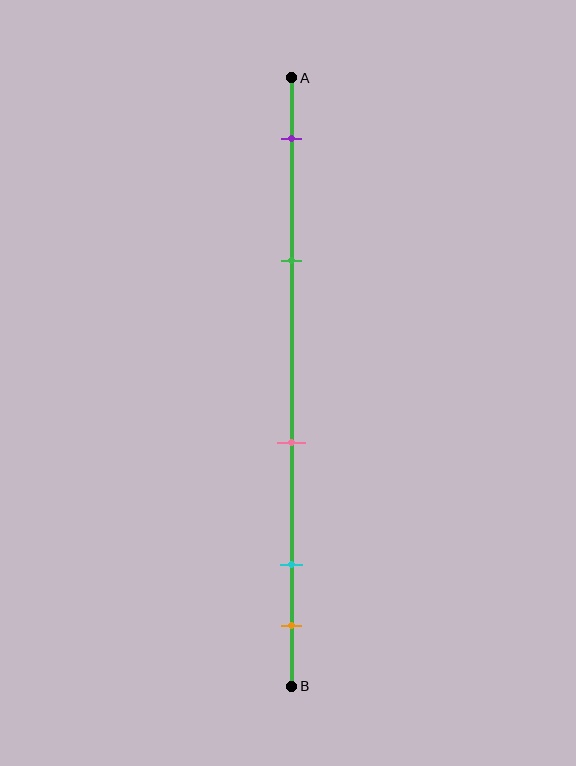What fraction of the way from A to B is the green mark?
The green mark is approximately 30% (0.3) of the way from A to B.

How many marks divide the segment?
There are 5 marks dividing the segment.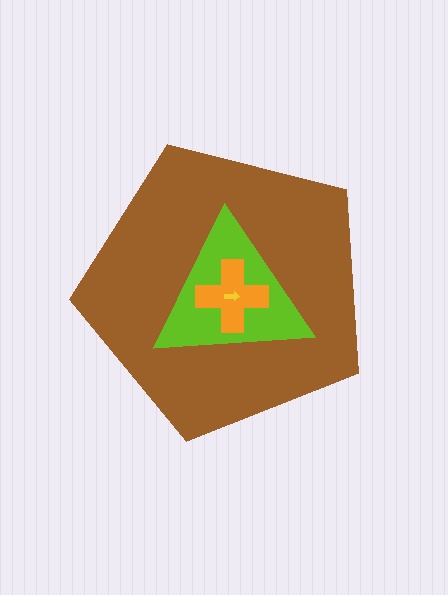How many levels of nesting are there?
4.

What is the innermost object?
The yellow arrow.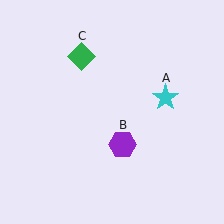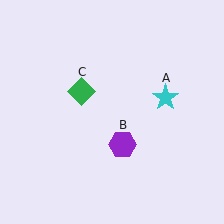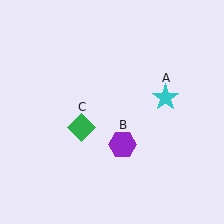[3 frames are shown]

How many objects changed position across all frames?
1 object changed position: green diamond (object C).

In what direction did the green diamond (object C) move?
The green diamond (object C) moved down.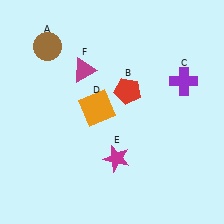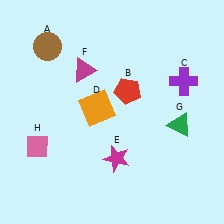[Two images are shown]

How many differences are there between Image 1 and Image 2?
There are 2 differences between the two images.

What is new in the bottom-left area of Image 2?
A pink diamond (H) was added in the bottom-left area of Image 2.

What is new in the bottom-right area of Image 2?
A green triangle (G) was added in the bottom-right area of Image 2.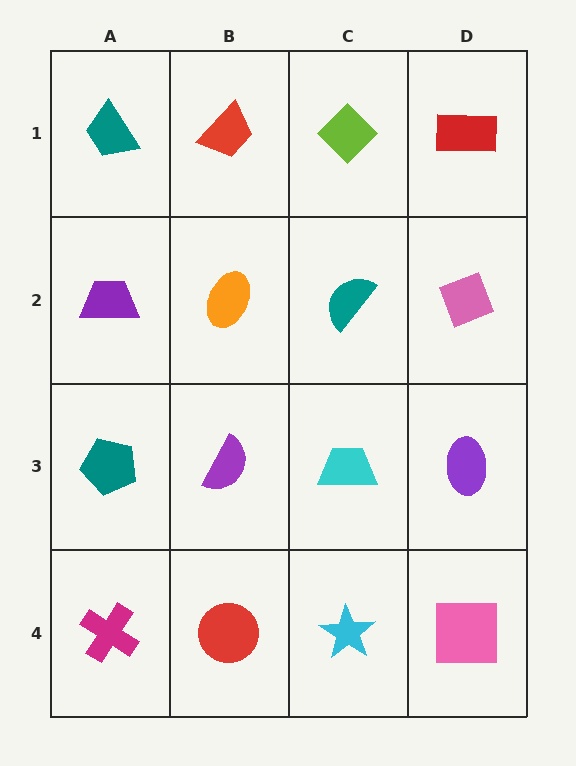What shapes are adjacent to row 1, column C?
A teal semicircle (row 2, column C), a red trapezoid (row 1, column B), a red rectangle (row 1, column D).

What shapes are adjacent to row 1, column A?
A purple trapezoid (row 2, column A), a red trapezoid (row 1, column B).